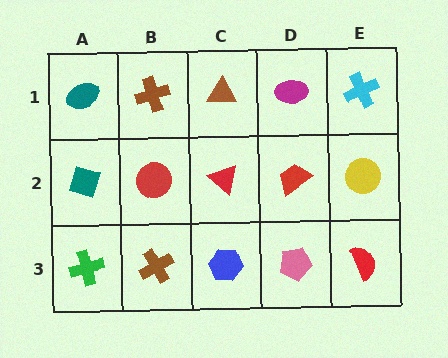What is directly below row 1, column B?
A red circle.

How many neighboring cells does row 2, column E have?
3.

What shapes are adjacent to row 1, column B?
A red circle (row 2, column B), a teal ellipse (row 1, column A), a brown triangle (row 1, column C).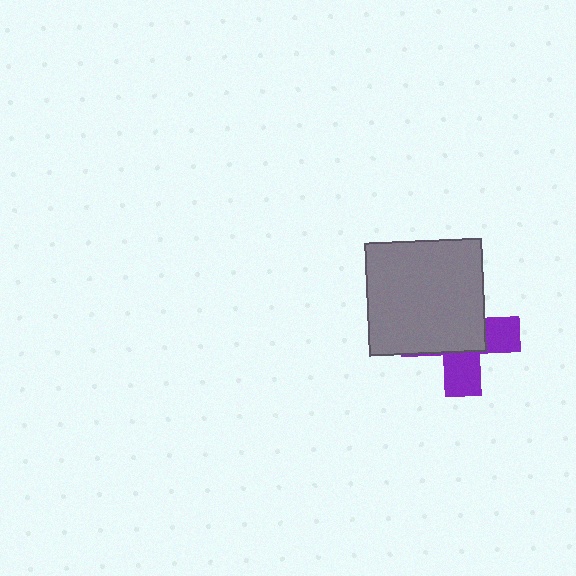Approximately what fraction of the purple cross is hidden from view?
Roughly 60% of the purple cross is hidden behind the gray rectangle.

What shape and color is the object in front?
The object in front is a gray rectangle.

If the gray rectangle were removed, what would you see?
You would see the complete purple cross.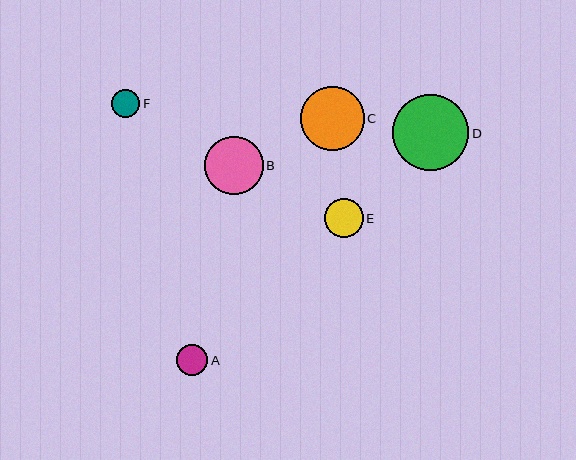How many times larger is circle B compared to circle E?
Circle B is approximately 1.5 times the size of circle E.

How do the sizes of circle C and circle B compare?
Circle C and circle B are approximately the same size.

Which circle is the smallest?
Circle F is the smallest with a size of approximately 28 pixels.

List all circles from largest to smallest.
From largest to smallest: D, C, B, E, A, F.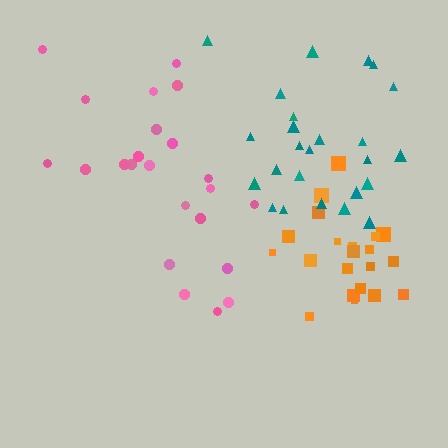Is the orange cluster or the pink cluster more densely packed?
Orange.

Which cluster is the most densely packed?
Orange.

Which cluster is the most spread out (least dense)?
Pink.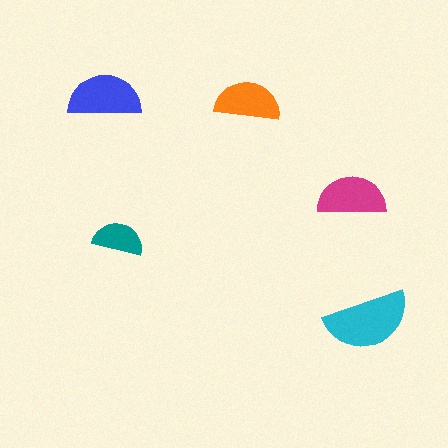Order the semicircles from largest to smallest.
the cyan one, the blue one, the magenta one, the orange one, the teal one.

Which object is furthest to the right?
The cyan semicircle is rightmost.